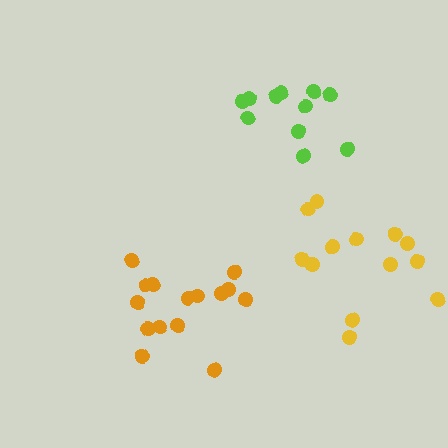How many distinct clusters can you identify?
There are 3 distinct clusters.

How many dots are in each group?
Group 1: 15 dots, Group 2: 14 dots, Group 3: 11 dots (40 total).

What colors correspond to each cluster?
The clusters are colored: orange, yellow, lime.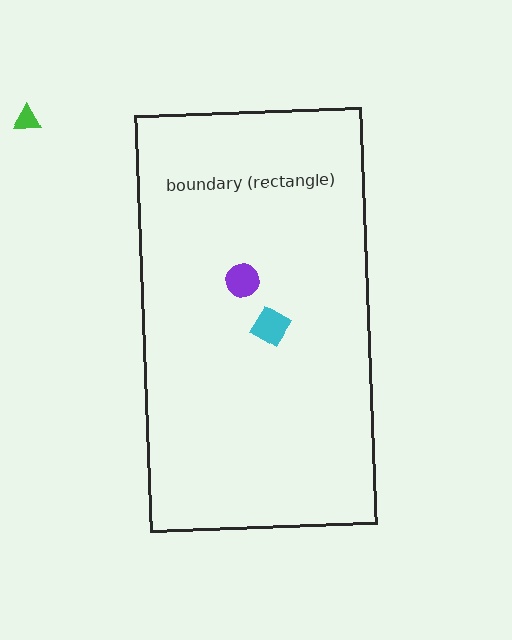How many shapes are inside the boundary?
2 inside, 1 outside.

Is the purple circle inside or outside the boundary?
Inside.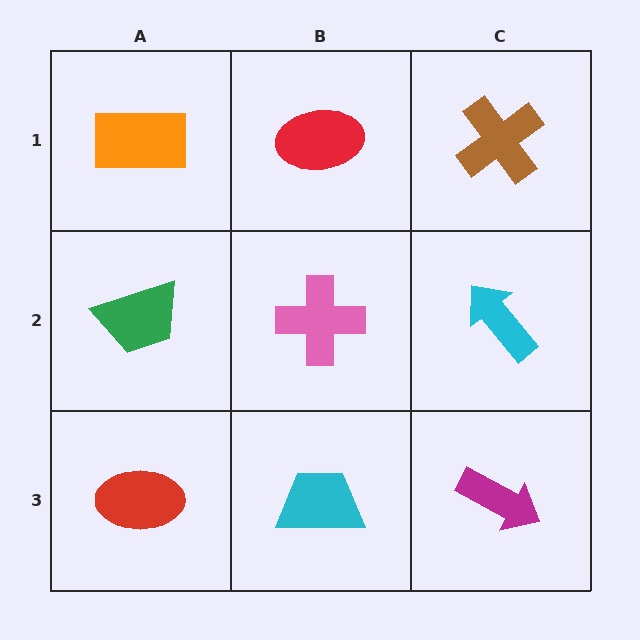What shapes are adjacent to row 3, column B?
A pink cross (row 2, column B), a red ellipse (row 3, column A), a magenta arrow (row 3, column C).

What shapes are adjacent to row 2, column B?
A red ellipse (row 1, column B), a cyan trapezoid (row 3, column B), a green trapezoid (row 2, column A), a cyan arrow (row 2, column C).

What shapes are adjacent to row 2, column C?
A brown cross (row 1, column C), a magenta arrow (row 3, column C), a pink cross (row 2, column B).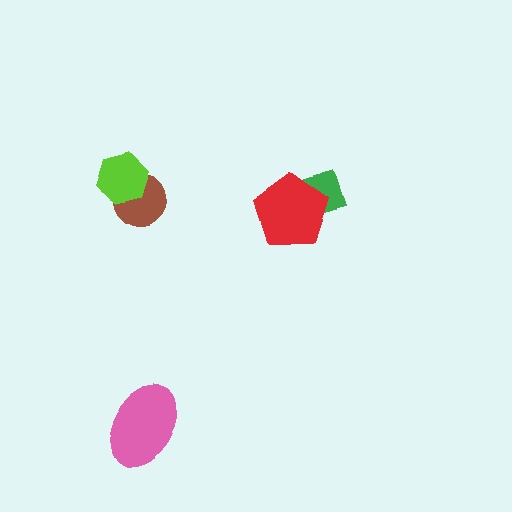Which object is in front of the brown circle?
The lime hexagon is in front of the brown circle.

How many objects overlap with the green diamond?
1 object overlaps with the green diamond.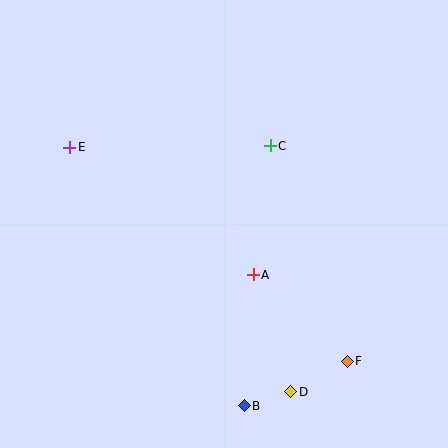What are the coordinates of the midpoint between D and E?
The midpoint between D and E is at (180, 269).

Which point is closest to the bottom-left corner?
Point B is closest to the bottom-left corner.